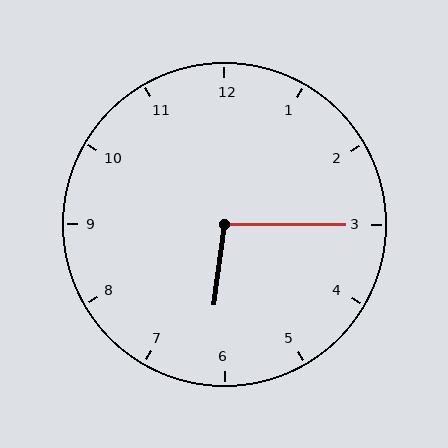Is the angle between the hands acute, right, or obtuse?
It is obtuse.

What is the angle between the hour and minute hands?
Approximately 98 degrees.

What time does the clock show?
6:15.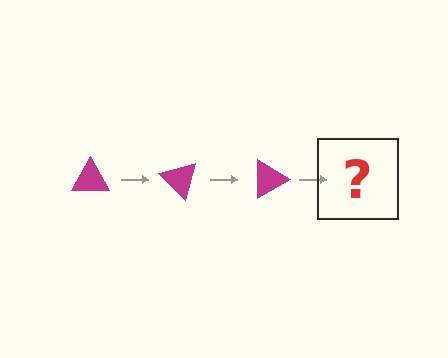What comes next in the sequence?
The next element should be a magenta triangle rotated 135 degrees.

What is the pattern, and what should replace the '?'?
The pattern is that the triangle rotates 45 degrees each step. The '?' should be a magenta triangle rotated 135 degrees.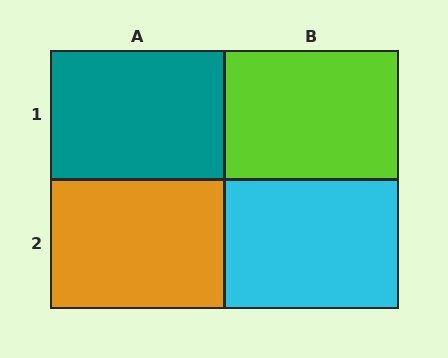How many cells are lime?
1 cell is lime.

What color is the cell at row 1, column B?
Lime.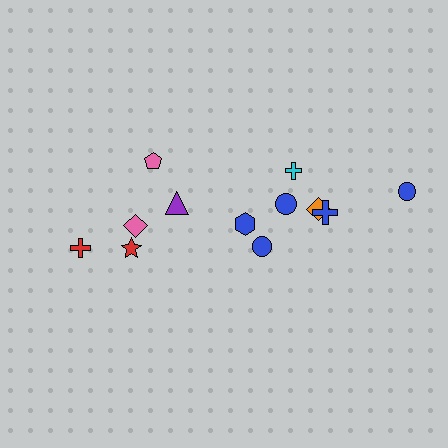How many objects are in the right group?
There are 7 objects.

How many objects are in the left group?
There are 5 objects.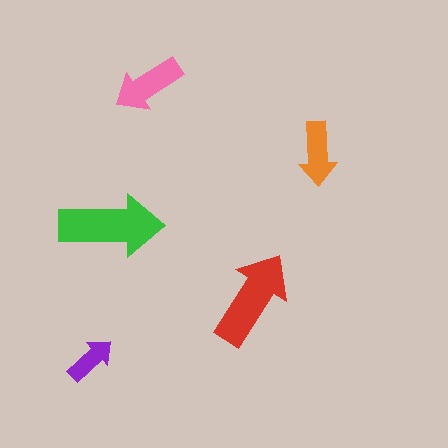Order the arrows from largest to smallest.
the green one, the red one, the pink one, the orange one, the purple one.